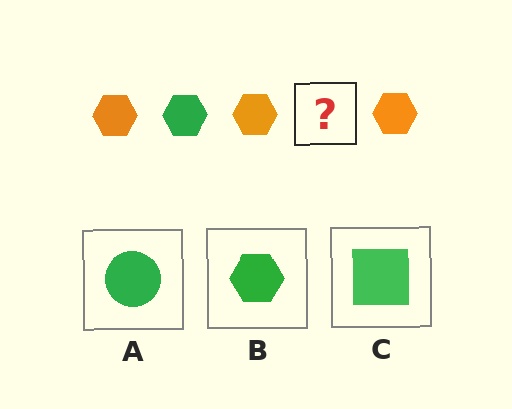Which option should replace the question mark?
Option B.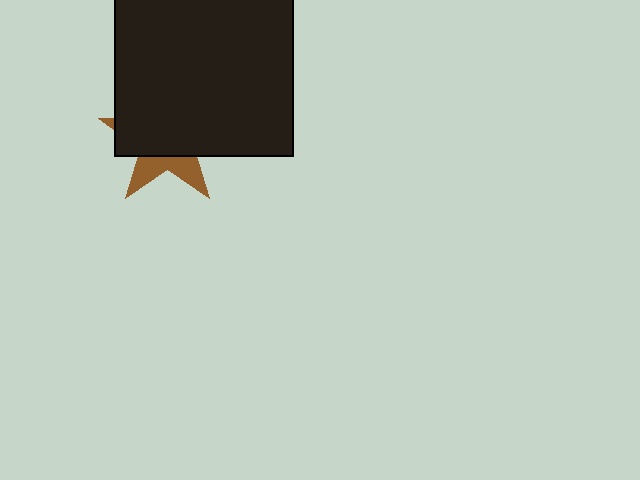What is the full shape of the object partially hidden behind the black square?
The partially hidden object is a brown star.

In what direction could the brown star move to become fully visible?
The brown star could move down. That would shift it out from behind the black square entirely.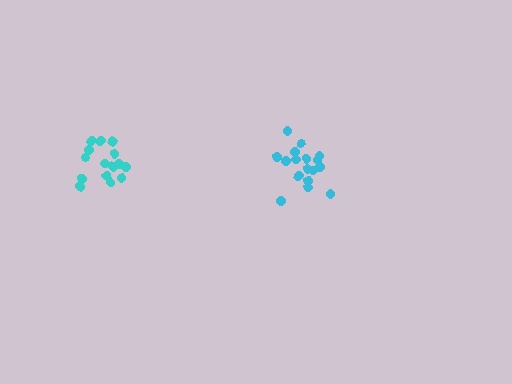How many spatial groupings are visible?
There are 2 spatial groupings.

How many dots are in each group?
Group 1: 17 dots, Group 2: 15 dots (32 total).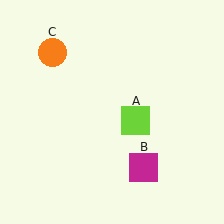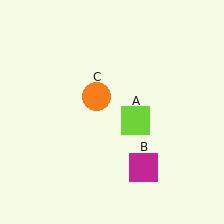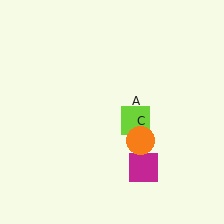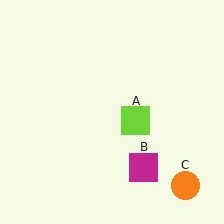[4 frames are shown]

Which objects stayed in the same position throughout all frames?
Lime square (object A) and magenta square (object B) remained stationary.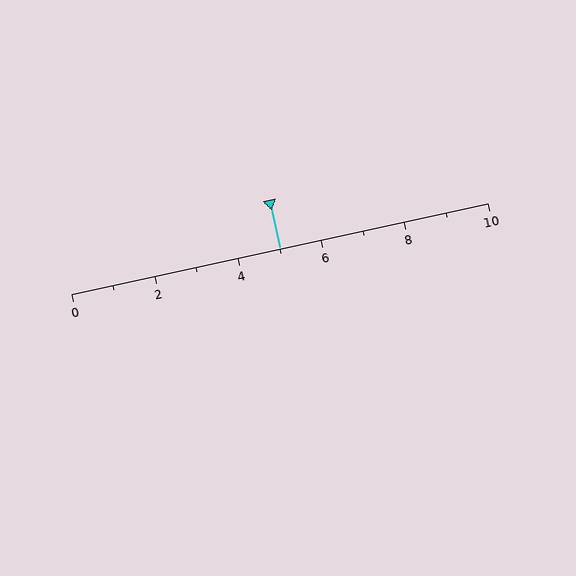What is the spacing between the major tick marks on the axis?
The major ticks are spaced 2 apart.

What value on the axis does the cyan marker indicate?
The marker indicates approximately 5.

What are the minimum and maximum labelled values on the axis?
The axis runs from 0 to 10.